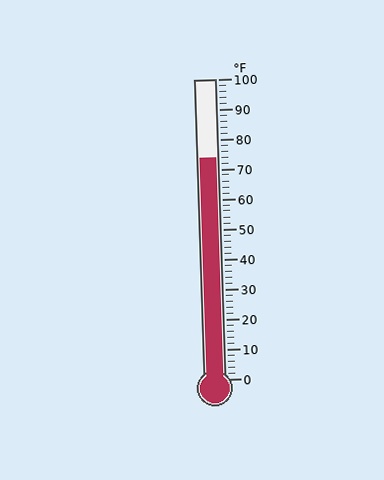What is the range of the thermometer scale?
The thermometer scale ranges from 0°F to 100°F.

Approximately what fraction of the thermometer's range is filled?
The thermometer is filled to approximately 75% of its range.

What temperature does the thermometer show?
The thermometer shows approximately 74°F.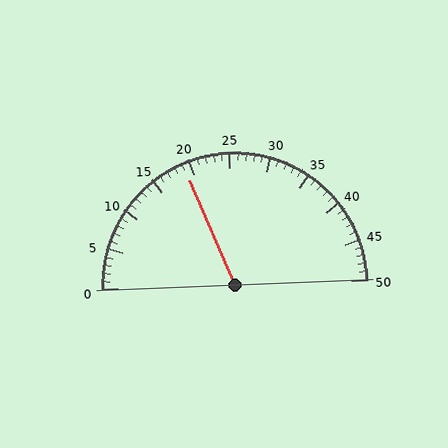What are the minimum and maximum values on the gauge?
The gauge ranges from 0 to 50.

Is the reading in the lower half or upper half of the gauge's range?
The reading is in the lower half of the range (0 to 50).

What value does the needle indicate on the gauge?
The needle indicates approximately 19.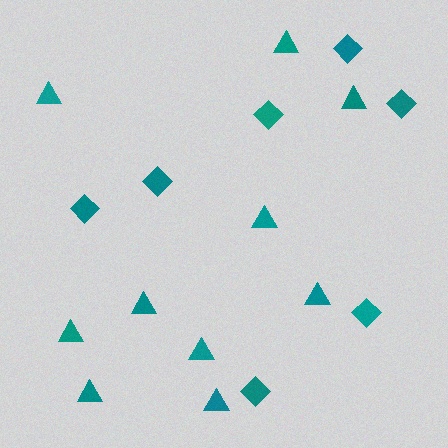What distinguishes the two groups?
There are 2 groups: one group of diamonds (7) and one group of triangles (10).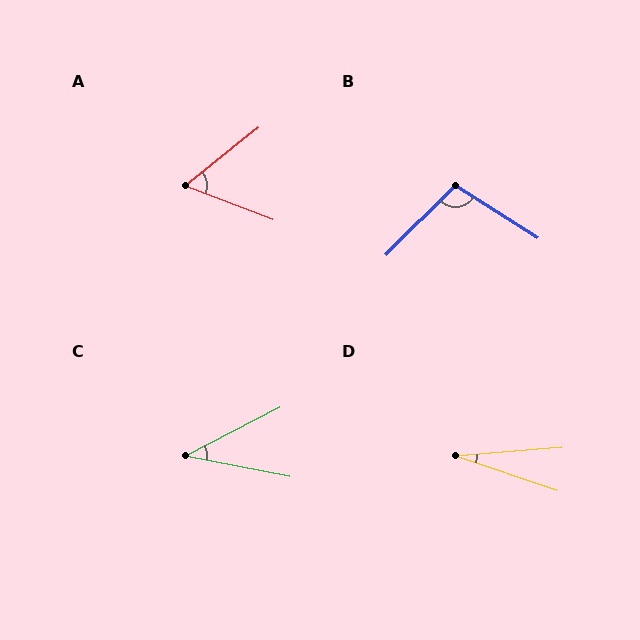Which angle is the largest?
B, at approximately 103 degrees.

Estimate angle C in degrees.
Approximately 38 degrees.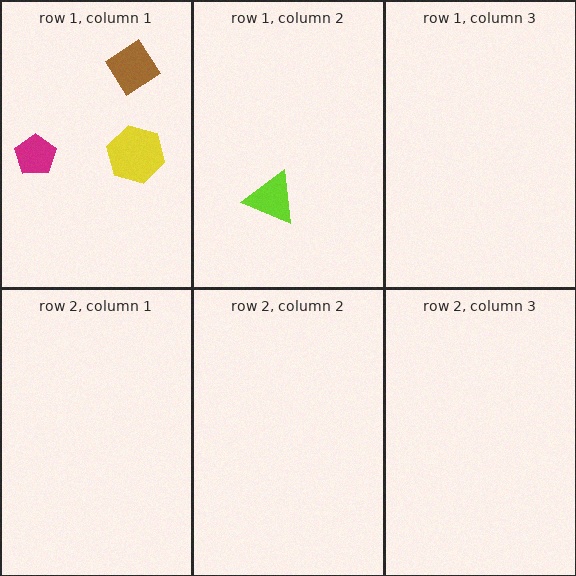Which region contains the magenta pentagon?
The row 1, column 1 region.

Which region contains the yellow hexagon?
The row 1, column 1 region.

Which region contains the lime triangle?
The row 1, column 2 region.